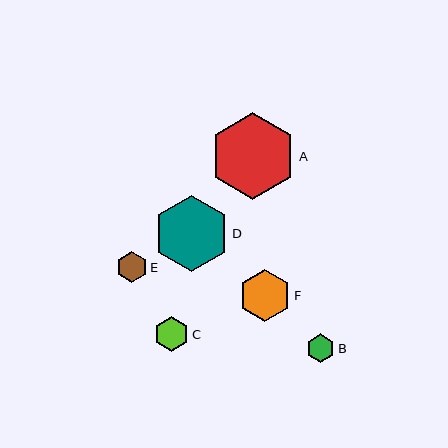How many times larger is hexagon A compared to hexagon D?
Hexagon A is approximately 1.1 times the size of hexagon D.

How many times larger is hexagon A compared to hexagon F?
Hexagon A is approximately 1.6 times the size of hexagon F.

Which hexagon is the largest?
Hexagon A is the largest with a size of approximately 86 pixels.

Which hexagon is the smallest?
Hexagon B is the smallest with a size of approximately 29 pixels.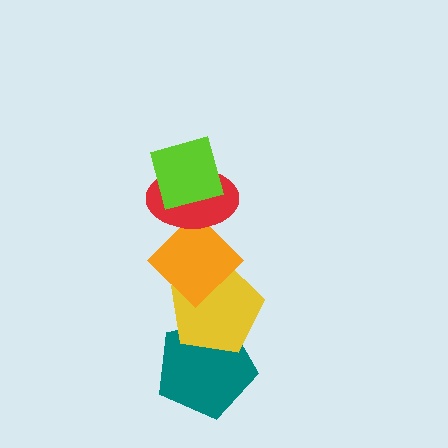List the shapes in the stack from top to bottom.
From top to bottom: the lime diamond, the red ellipse, the orange diamond, the yellow pentagon, the teal pentagon.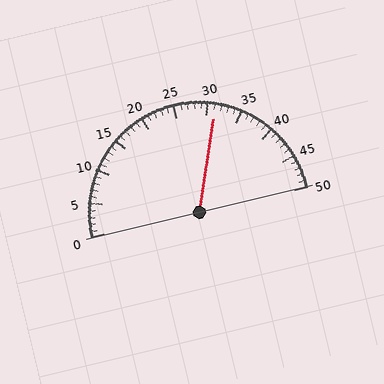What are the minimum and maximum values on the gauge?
The gauge ranges from 0 to 50.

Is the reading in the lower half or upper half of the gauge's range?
The reading is in the upper half of the range (0 to 50).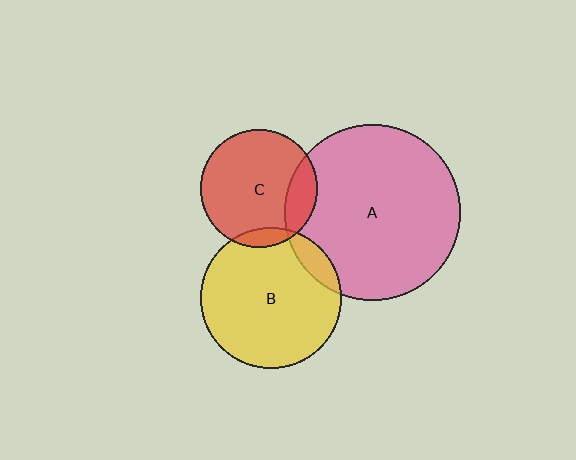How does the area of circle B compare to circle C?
Approximately 1.4 times.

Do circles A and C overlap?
Yes.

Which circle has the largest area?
Circle A (pink).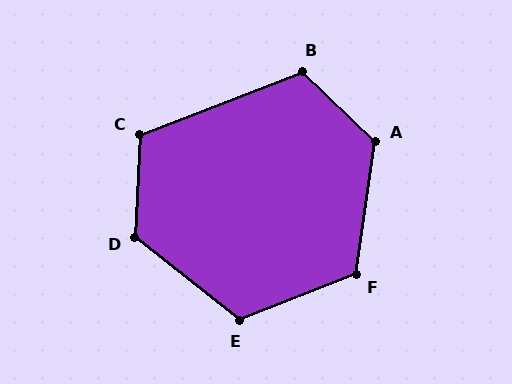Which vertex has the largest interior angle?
A, at approximately 126 degrees.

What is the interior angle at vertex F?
Approximately 120 degrees (obtuse).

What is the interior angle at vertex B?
Approximately 115 degrees (obtuse).